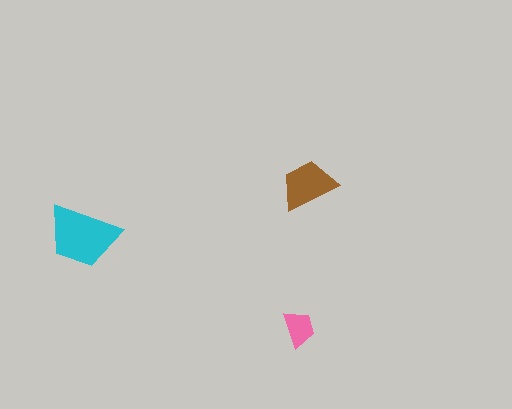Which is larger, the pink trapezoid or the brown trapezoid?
The brown one.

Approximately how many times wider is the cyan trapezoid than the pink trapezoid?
About 2 times wider.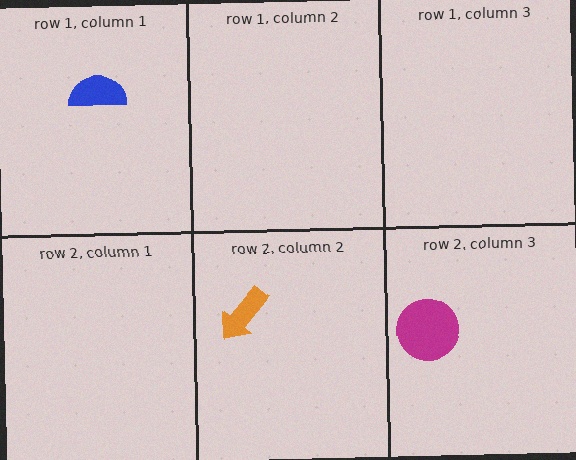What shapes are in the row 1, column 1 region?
The blue semicircle.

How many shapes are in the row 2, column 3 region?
1.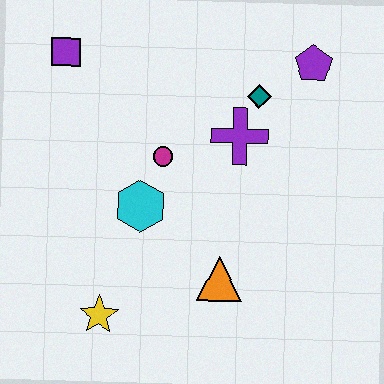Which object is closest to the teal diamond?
The purple cross is closest to the teal diamond.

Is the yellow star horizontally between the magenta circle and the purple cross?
No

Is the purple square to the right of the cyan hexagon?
No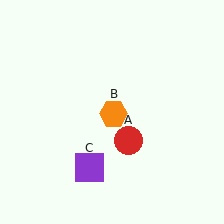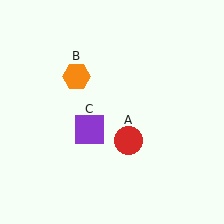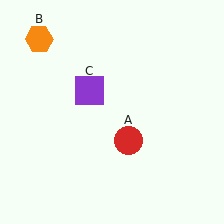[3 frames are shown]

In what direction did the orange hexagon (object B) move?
The orange hexagon (object B) moved up and to the left.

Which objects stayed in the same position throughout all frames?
Red circle (object A) remained stationary.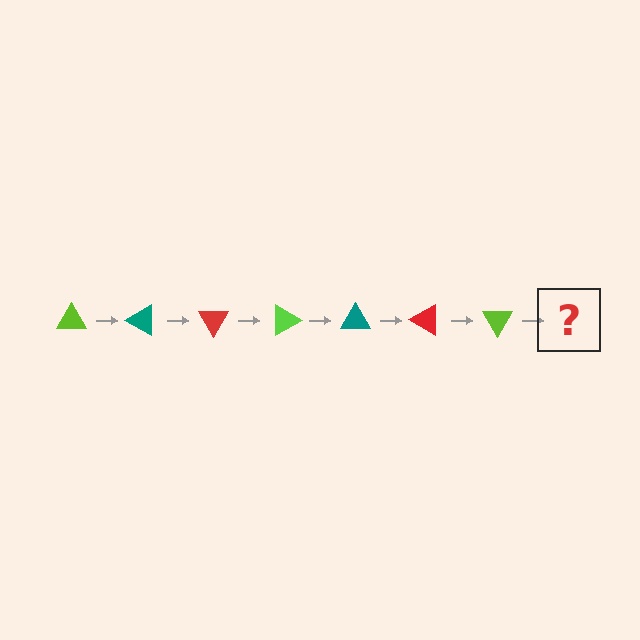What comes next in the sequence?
The next element should be a teal triangle, rotated 210 degrees from the start.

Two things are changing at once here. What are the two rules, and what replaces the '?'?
The two rules are that it rotates 30 degrees each step and the color cycles through lime, teal, and red. The '?' should be a teal triangle, rotated 210 degrees from the start.